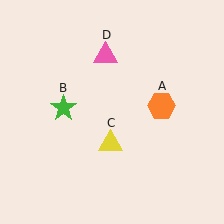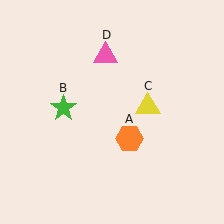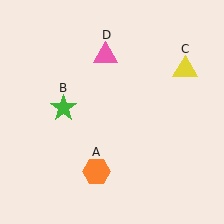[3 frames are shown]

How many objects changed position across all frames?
2 objects changed position: orange hexagon (object A), yellow triangle (object C).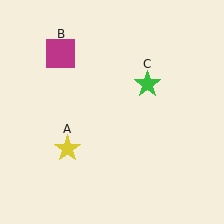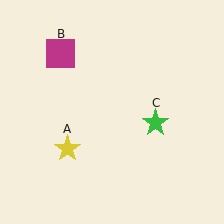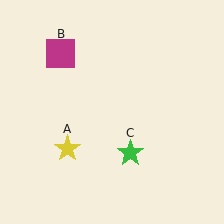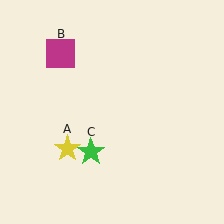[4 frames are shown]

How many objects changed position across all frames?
1 object changed position: green star (object C).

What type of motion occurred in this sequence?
The green star (object C) rotated clockwise around the center of the scene.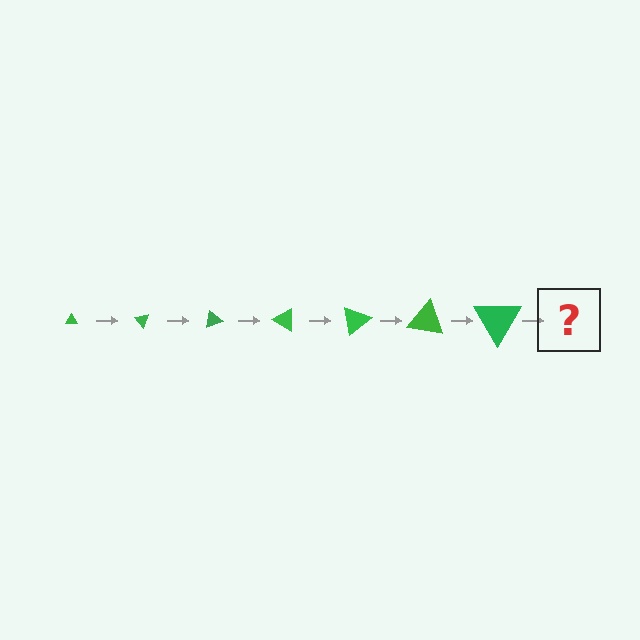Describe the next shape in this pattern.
It should be a triangle, larger than the previous one and rotated 350 degrees from the start.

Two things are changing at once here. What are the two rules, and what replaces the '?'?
The two rules are that the triangle grows larger each step and it rotates 50 degrees each step. The '?' should be a triangle, larger than the previous one and rotated 350 degrees from the start.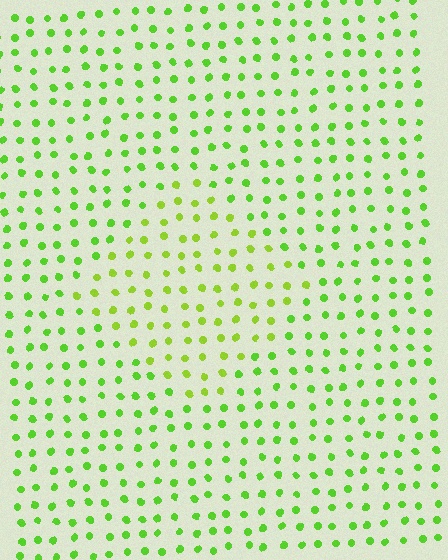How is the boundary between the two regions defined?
The boundary is defined purely by a slight shift in hue (about 21 degrees). Spacing, size, and orientation are identical on both sides.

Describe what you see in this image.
The image is filled with small lime elements in a uniform arrangement. A diamond-shaped region is visible where the elements are tinted to a slightly different hue, forming a subtle color boundary.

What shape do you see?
I see a diamond.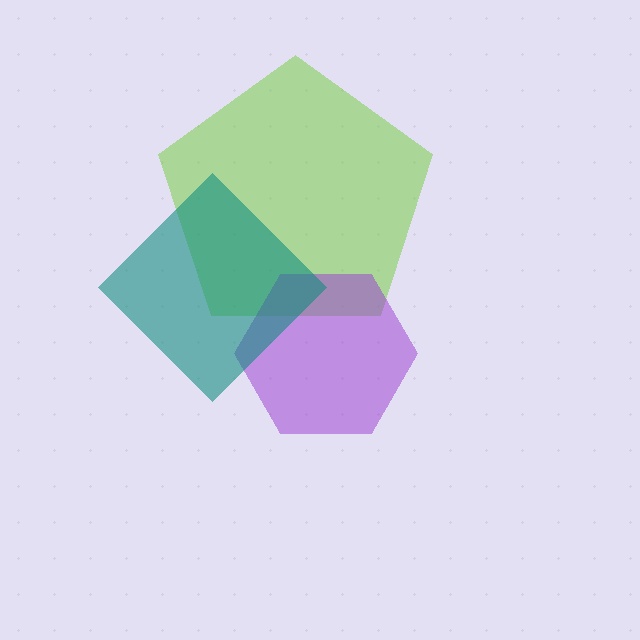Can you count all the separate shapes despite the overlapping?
Yes, there are 3 separate shapes.